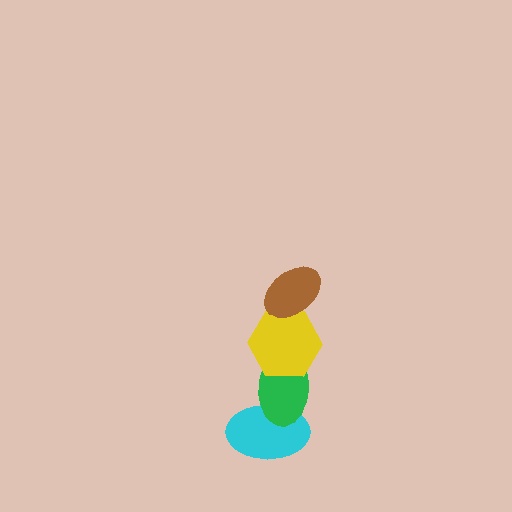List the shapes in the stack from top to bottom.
From top to bottom: the brown ellipse, the yellow hexagon, the green ellipse, the cyan ellipse.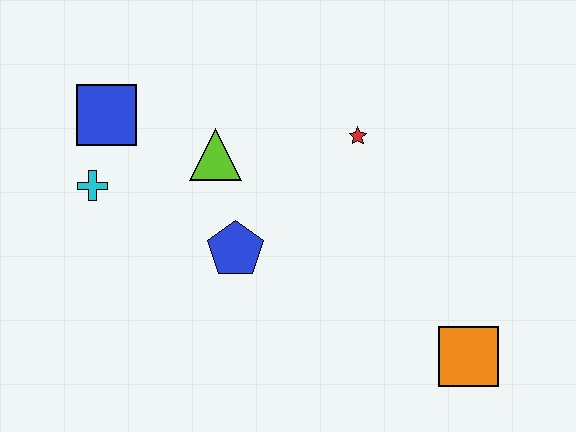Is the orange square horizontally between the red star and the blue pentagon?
No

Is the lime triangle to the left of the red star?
Yes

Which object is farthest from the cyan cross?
The orange square is farthest from the cyan cross.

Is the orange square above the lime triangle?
No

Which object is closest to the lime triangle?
The blue pentagon is closest to the lime triangle.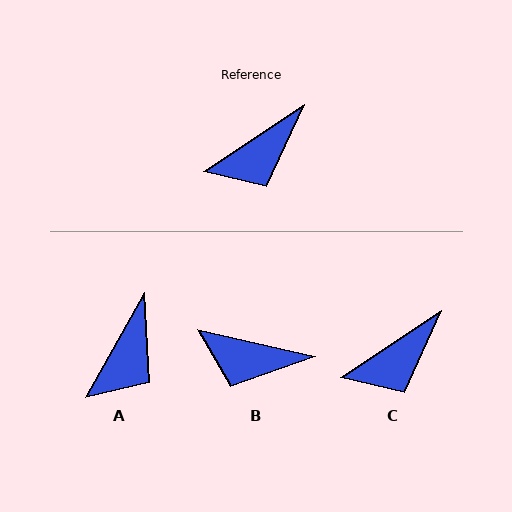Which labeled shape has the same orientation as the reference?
C.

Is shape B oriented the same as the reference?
No, it is off by about 46 degrees.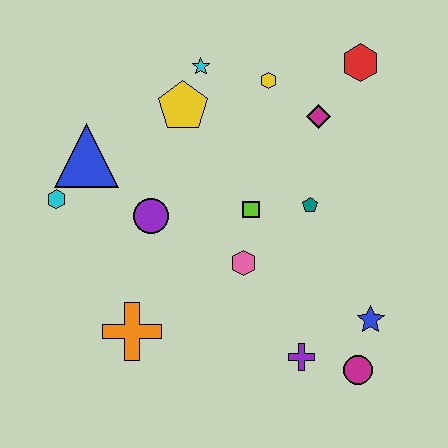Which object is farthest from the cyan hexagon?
The magenta circle is farthest from the cyan hexagon.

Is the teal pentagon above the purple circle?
Yes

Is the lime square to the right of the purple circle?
Yes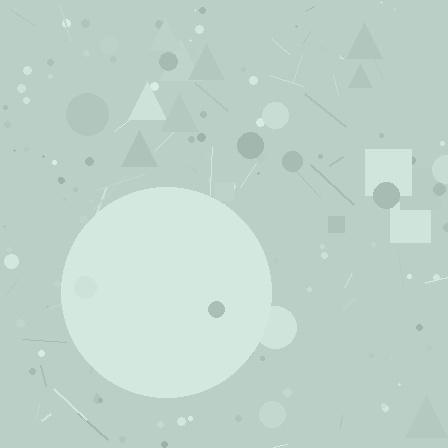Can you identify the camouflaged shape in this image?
The camouflaged shape is a circle.